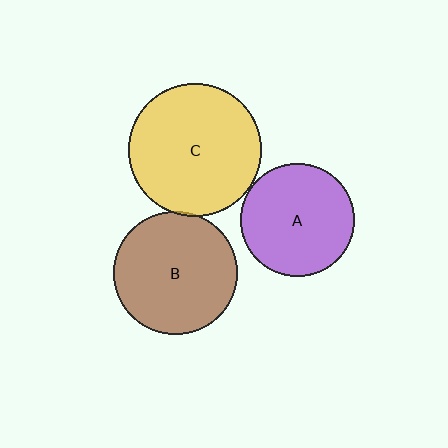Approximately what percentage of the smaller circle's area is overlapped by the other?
Approximately 5%.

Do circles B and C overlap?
Yes.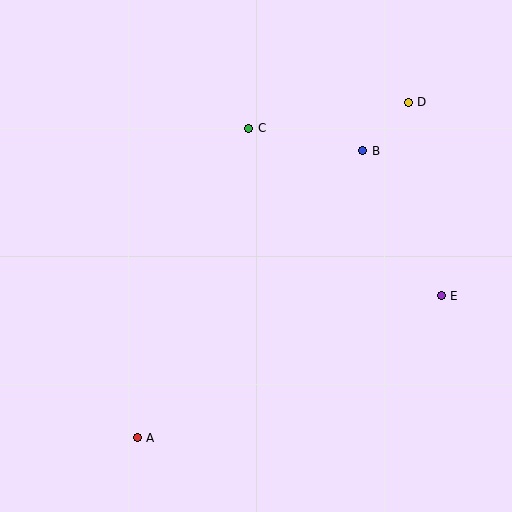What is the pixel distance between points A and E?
The distance between A and E is 335 pixels.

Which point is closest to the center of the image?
Point C at (249, 128) is closest to the center.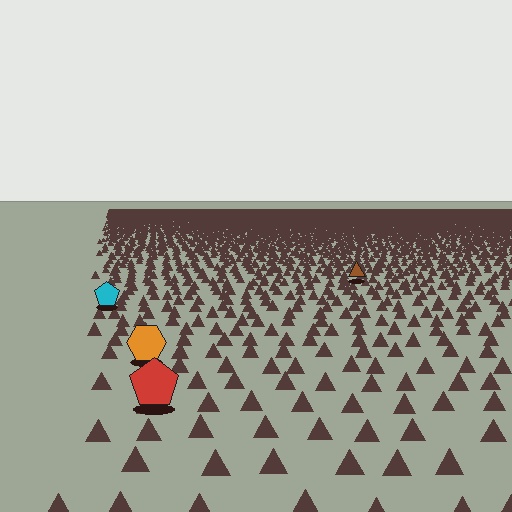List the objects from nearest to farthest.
From nearest to farthest: the red pentagon, the orange hexagon, the cyan pentagon, the brown triangle.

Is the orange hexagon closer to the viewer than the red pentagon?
No. The red pentagon is closer — you can tell from the texture gradient: the ground texture is coarser near it.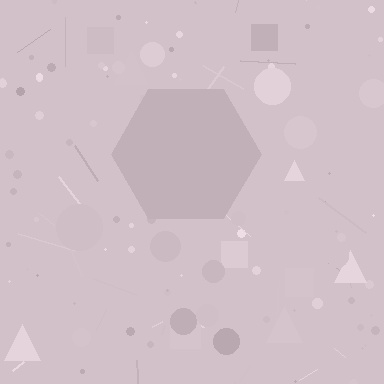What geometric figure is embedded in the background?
A hexagon is embedded in the background.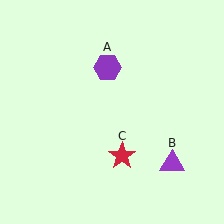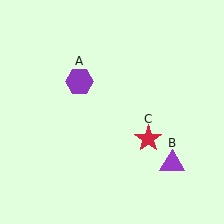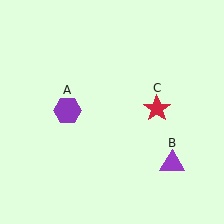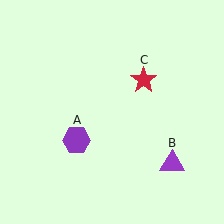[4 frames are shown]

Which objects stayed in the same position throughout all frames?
Purple triangle (object B) remained stationary.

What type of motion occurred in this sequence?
The purple hexagon (object A), red star (object C) rotated counterclockwise around the center of the scene.